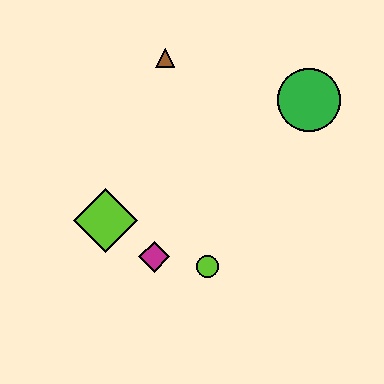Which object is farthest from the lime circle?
The brown triangle is farthest from the lime circle.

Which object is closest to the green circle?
The brown triangle is closest to the green circle.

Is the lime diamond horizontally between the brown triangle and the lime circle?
No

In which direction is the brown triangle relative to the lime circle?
The brown triangle is above the lime circle.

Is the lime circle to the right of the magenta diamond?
Yes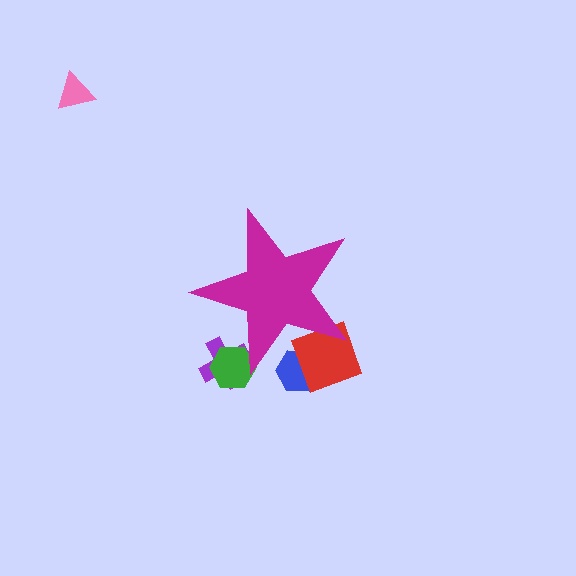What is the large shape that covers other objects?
A magenta star.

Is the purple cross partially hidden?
Yes, the purple cross is partially hidden behind the magenta star.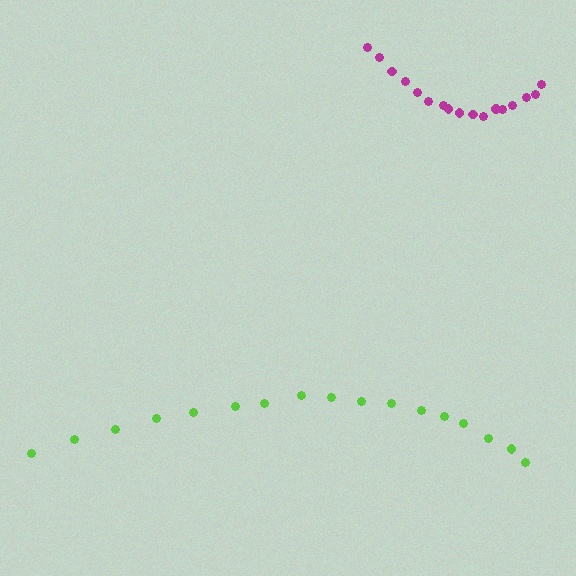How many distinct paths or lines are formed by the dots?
There are 2 distinct paths.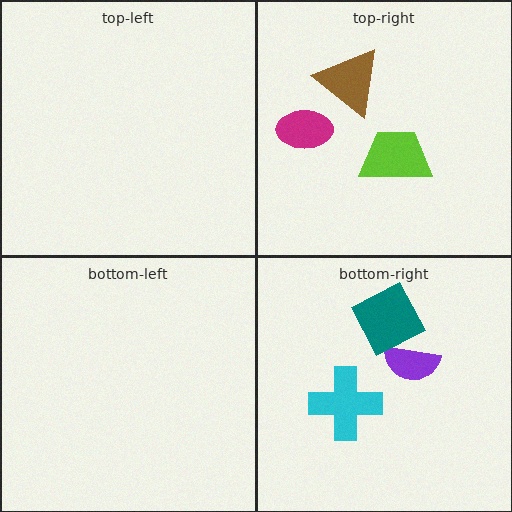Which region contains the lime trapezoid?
The top-right region.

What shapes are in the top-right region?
The lime trapezoid, the magenta ellipse, the brown triangle.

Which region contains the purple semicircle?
The bottom-right region.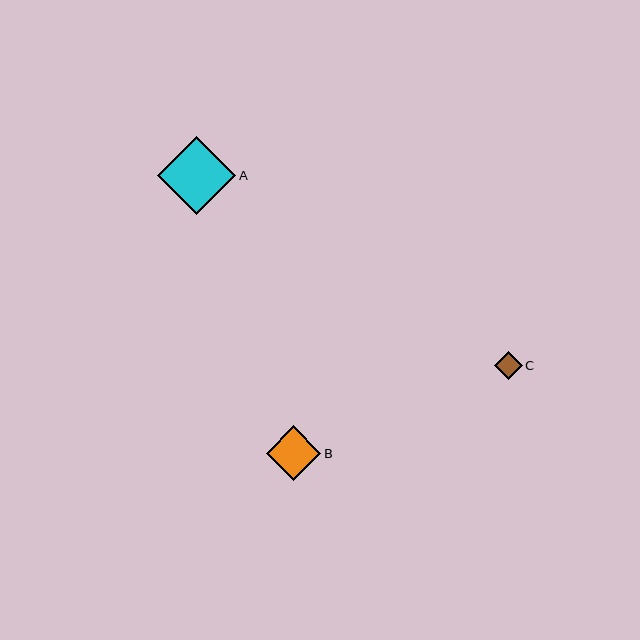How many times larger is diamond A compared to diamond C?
Diamond A is approximately 2.8 times the size of diamond C.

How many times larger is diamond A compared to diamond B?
Diamond A is approximately 1.4 times the size of diamond B.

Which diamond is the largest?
Diamond A is the largest with a size of approximately 78 pixels.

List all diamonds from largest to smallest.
From largest to smallest: A, B, C.